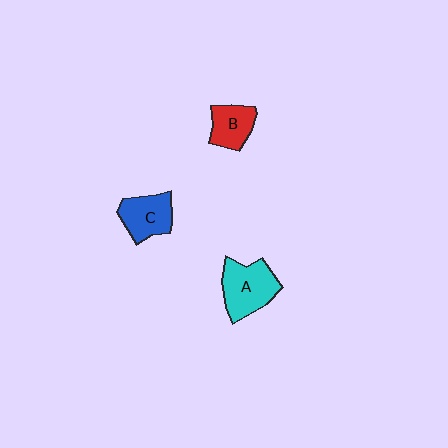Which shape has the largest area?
Shape A (cyan).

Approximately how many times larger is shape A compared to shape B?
Approximately 1.5 times.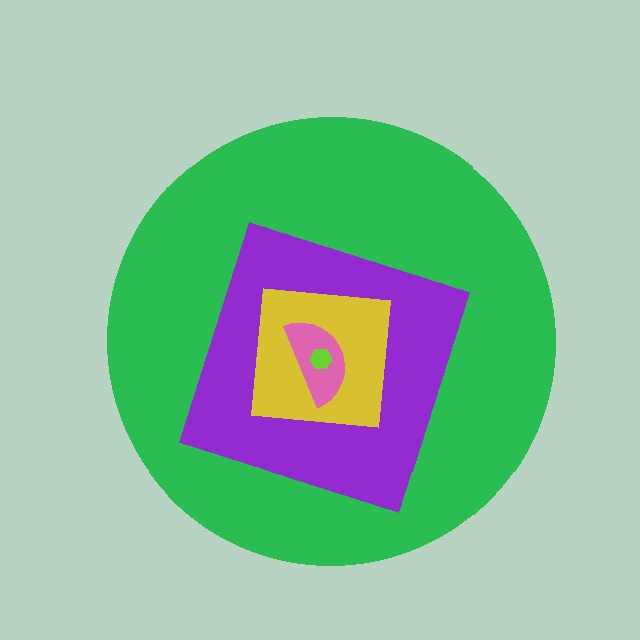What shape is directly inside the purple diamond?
The yellow square.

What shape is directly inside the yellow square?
The pink semicircle.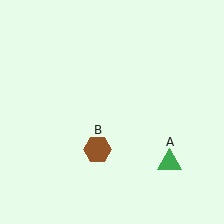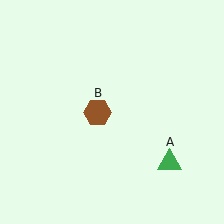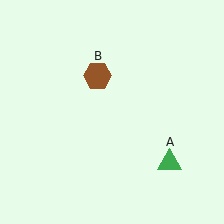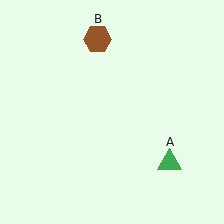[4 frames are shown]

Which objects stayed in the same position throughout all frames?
Green triangle (object A) remained stationary.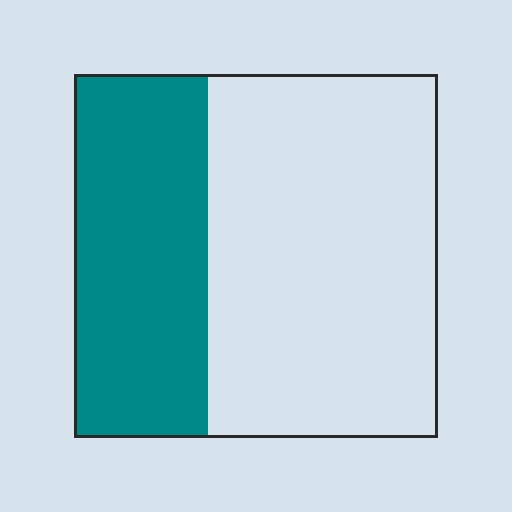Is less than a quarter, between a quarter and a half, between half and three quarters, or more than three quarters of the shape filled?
Between a quarter and a half.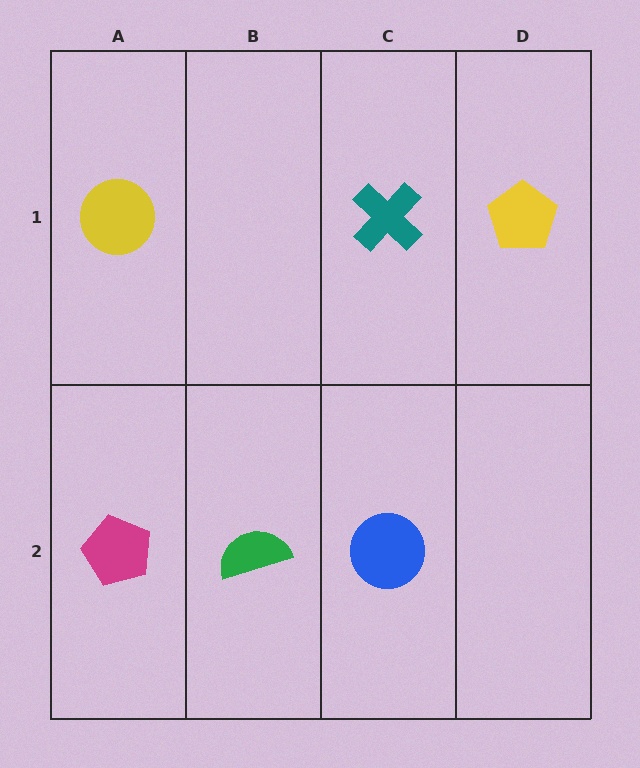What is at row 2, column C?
A blue circle.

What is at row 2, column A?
A magenta pentagon.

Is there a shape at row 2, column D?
No, that cell is empty.